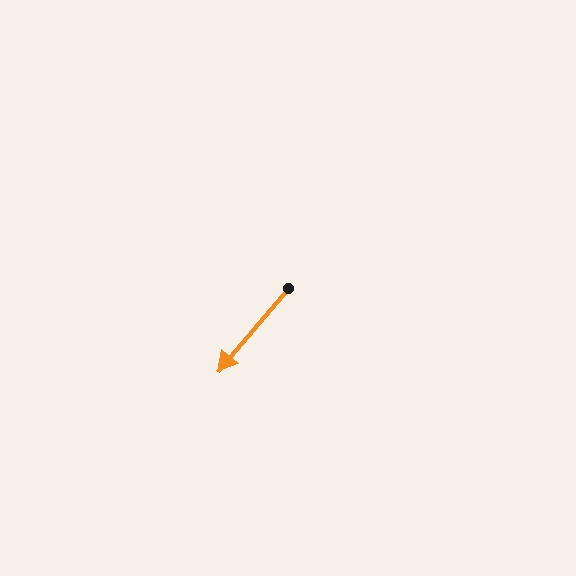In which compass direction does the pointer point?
Southwest.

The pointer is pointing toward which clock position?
Roughly 7 o'clock.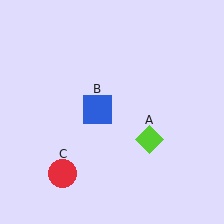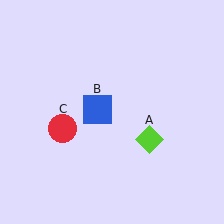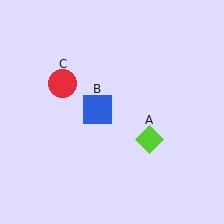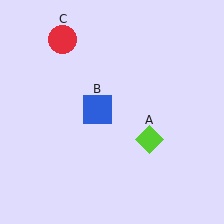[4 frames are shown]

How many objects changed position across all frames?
1 object changed position: red circle (object C).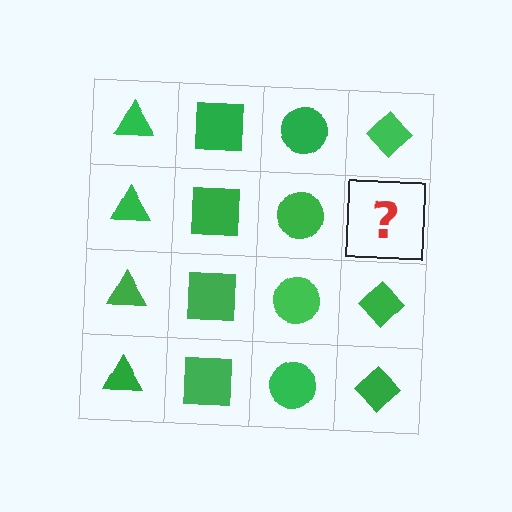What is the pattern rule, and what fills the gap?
The rule is that each column has a consistent shape. The gap should be filled with a green diamond.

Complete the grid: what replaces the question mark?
The question mark should be replaced with a green diamond.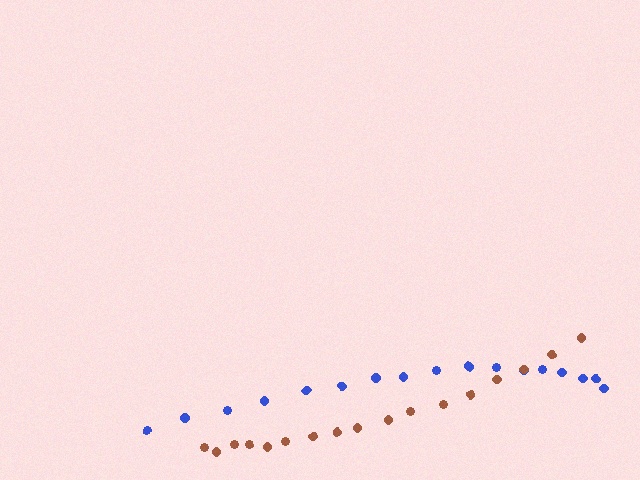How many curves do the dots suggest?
There are 2 distinct paths.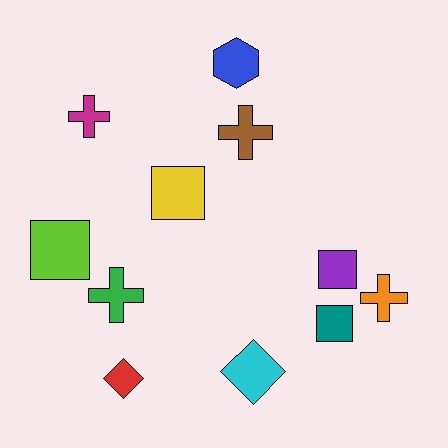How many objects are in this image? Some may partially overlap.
There are 11 objects.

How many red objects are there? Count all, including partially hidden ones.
There is 1 red object.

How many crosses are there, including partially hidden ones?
There are 4 crosses.